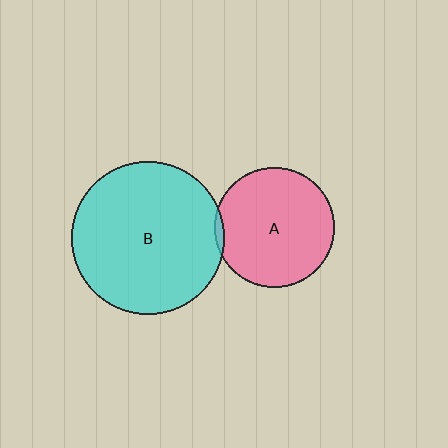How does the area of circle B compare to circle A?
Approximately 1.6 times.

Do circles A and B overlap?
Yes.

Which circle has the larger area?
Circle B (cyan).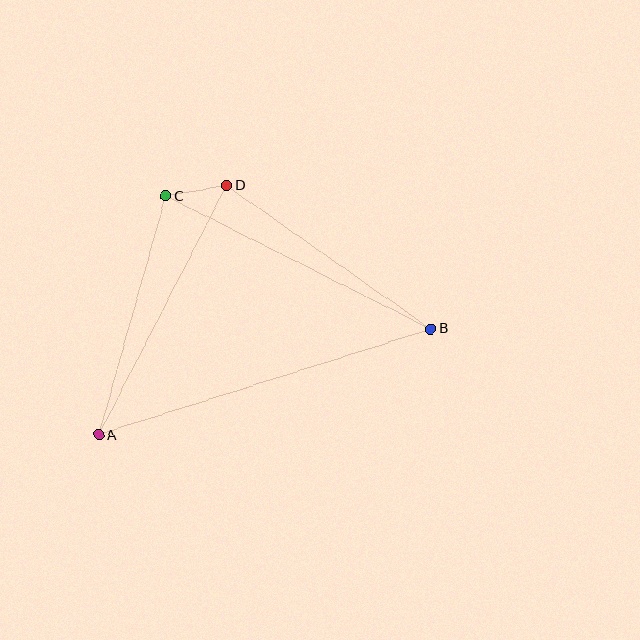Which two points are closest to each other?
Points C and D are closest to each other.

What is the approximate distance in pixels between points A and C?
The distance between A and C is approximately 248 pixels.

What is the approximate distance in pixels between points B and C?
The distance between B and C is approximately 296 pixels.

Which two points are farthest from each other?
Points A and B are farthest from each other.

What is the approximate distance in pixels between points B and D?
The distance between B and D is approximately 249 pixels.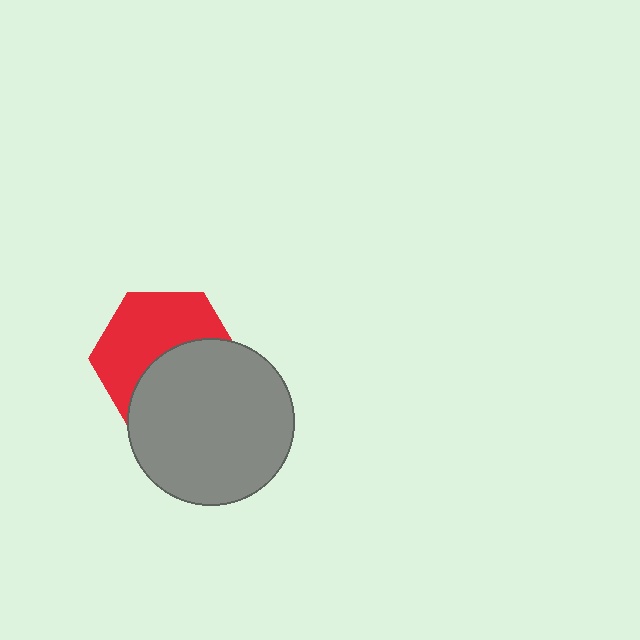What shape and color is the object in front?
The object in front is a gray circle.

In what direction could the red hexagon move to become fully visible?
The red hexagon could move up. That would shift it out from behind the gray circle entirely.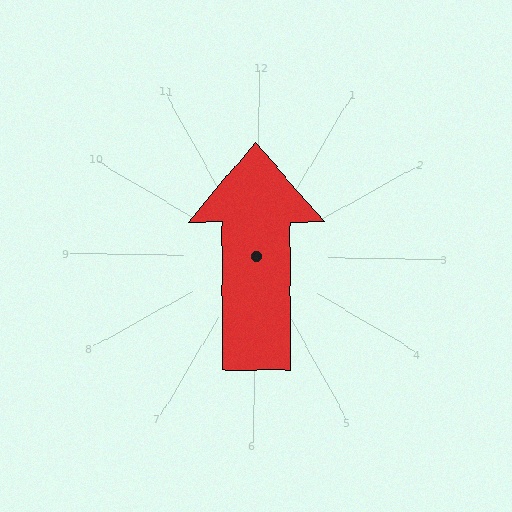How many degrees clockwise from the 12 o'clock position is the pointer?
Approximately 359 degrees.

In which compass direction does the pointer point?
North.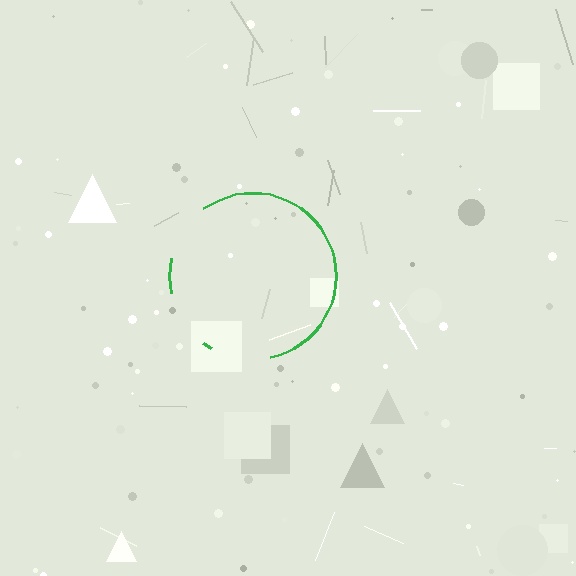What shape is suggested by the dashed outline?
The dashed outline suggests a circle.